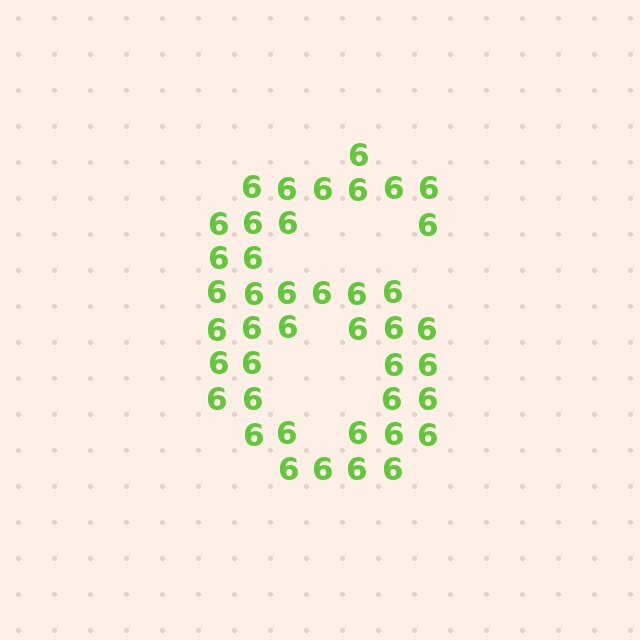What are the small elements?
The small elements are digit 6's.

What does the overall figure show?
The overall figure shows the digit 6.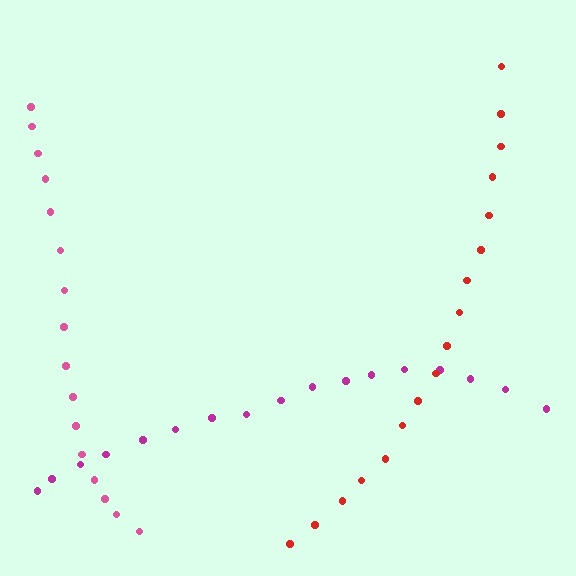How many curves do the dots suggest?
There are 3 distinct paths.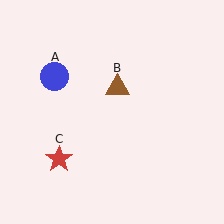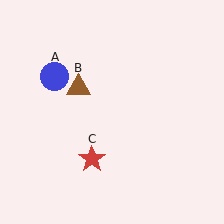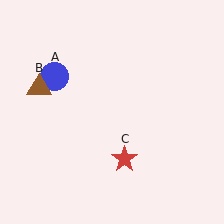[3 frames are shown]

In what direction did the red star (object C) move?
The red star (object C) moved right.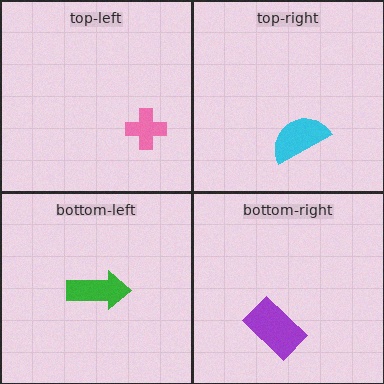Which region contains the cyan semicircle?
The top-right region.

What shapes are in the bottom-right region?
The purple rectangle.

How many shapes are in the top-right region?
1.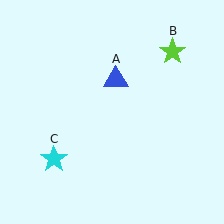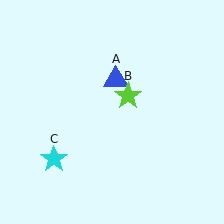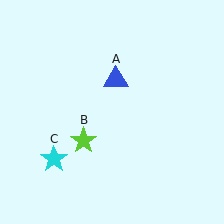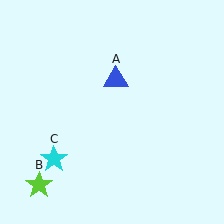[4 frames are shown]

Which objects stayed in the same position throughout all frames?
Blue triangle (object A) and cyan star (object C) remained stationary.